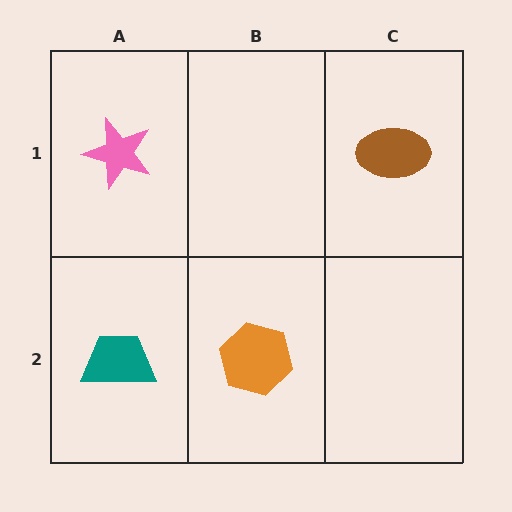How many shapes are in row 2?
2 shapes.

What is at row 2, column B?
An orange hexagon.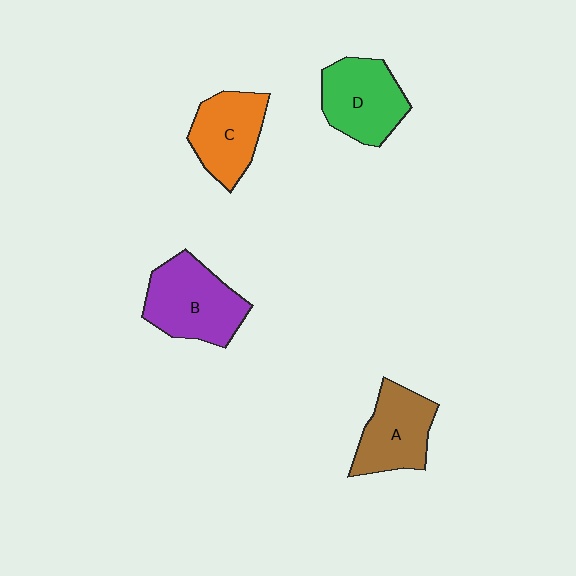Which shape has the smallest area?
Shape C (orange).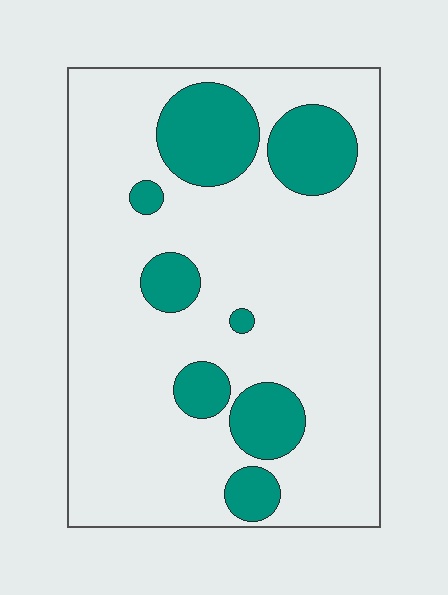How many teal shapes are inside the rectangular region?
8.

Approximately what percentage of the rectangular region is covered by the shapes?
Approximately 20%.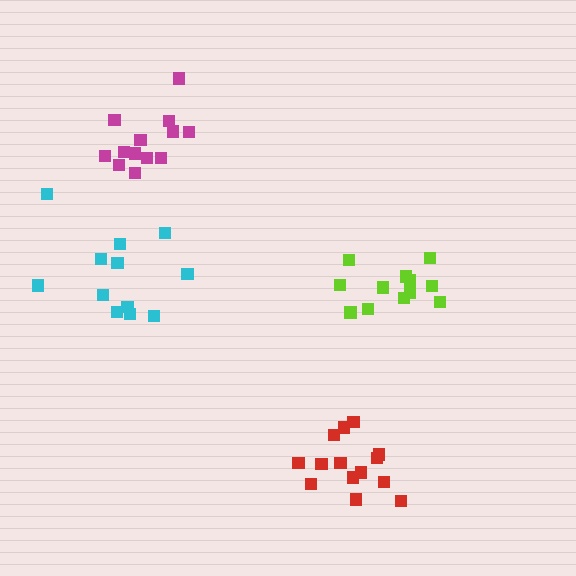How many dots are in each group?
Group 1: 12 dots, Group 2: 12 dots, Group 3: 13 dots, Group 4: 14 dots (51 total).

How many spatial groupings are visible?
There are 4 spatial groupings.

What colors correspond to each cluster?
The clusters are colored: lime, cyan, magenta, red.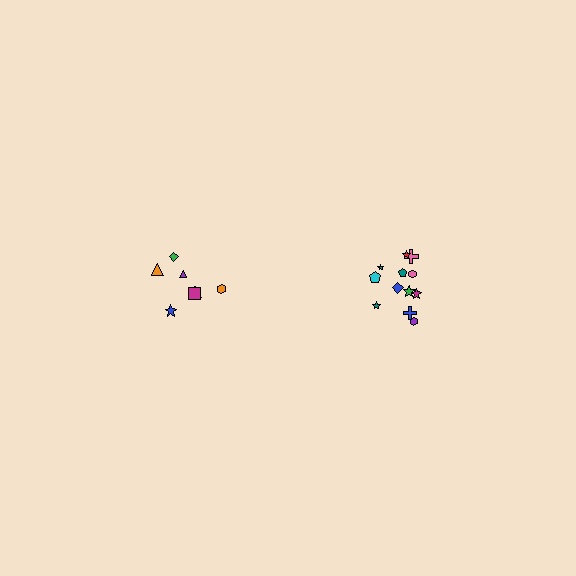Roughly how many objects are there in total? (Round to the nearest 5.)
Roughly 20 objects in total.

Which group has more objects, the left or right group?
The right group.